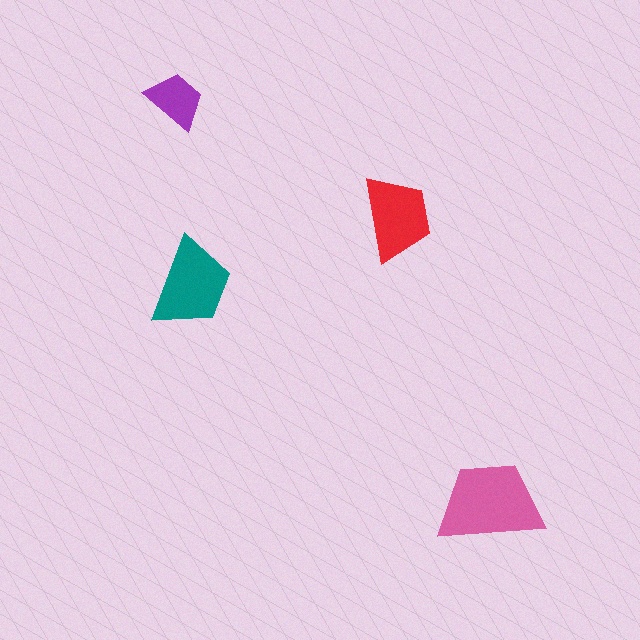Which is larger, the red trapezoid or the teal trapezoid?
The teal one.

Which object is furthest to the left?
The purple trapezoid is leftmost.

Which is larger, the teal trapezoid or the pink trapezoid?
The pink one.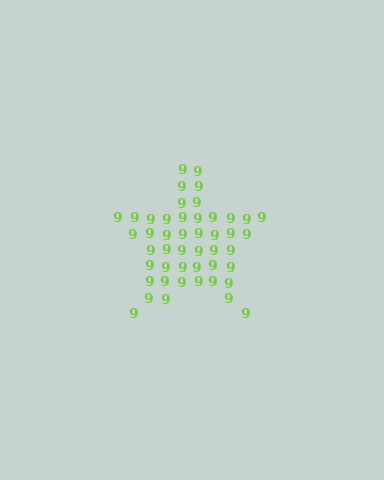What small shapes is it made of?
It is made of small digit 9's.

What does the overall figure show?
The overall figure shows a star.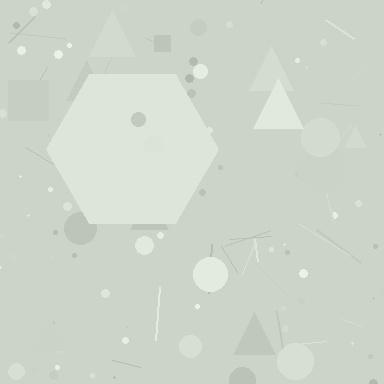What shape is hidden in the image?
A hexagon is hidden in the image.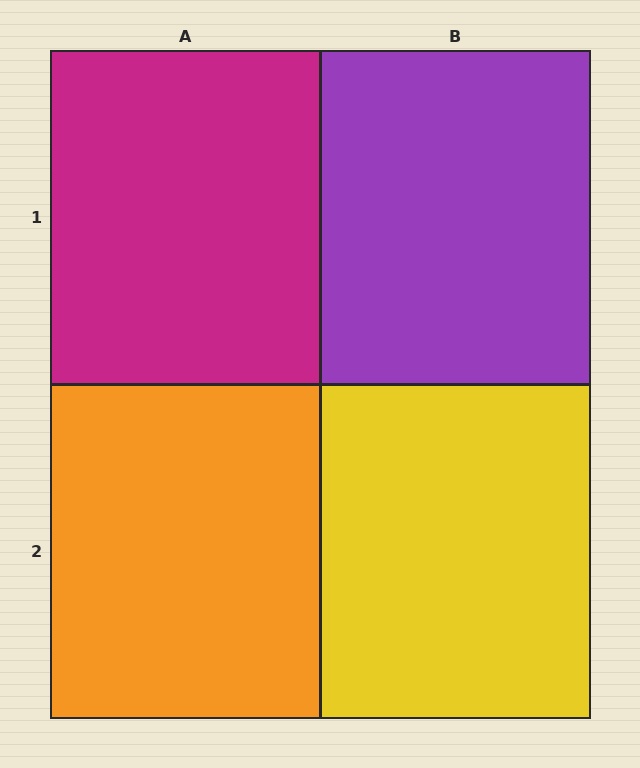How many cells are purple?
1 cell is purple.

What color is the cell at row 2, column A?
Orange.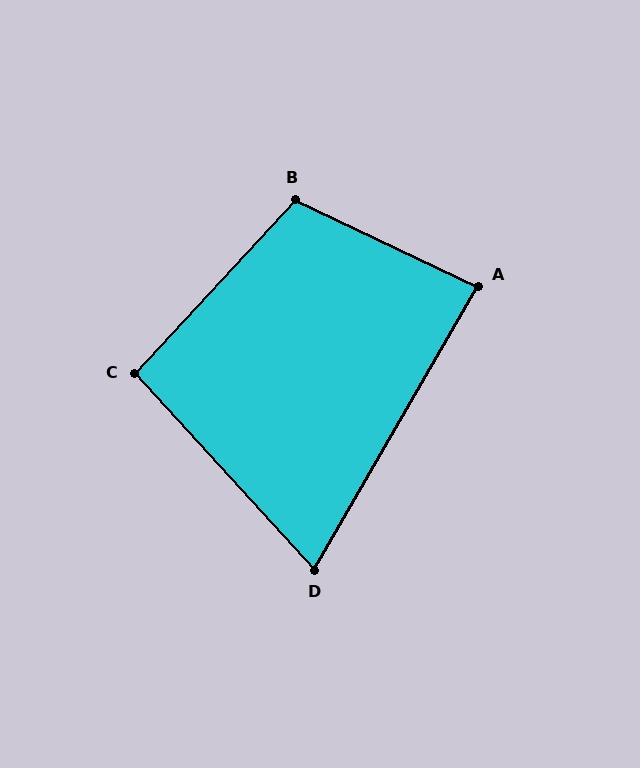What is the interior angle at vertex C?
Approximately 95 degrees (approximately right).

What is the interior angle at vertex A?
Approximately 85 degrees (approximately right).